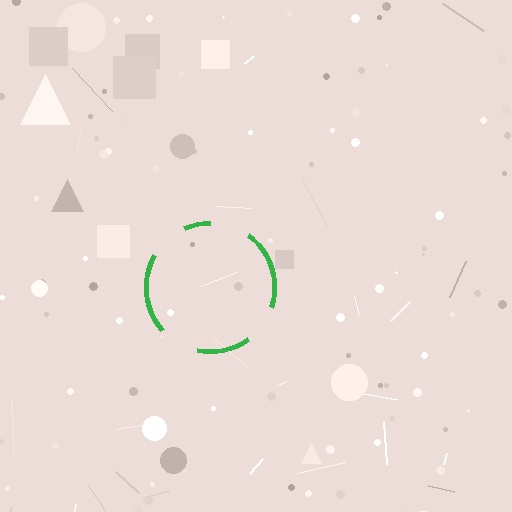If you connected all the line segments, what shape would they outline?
They would outline a circle.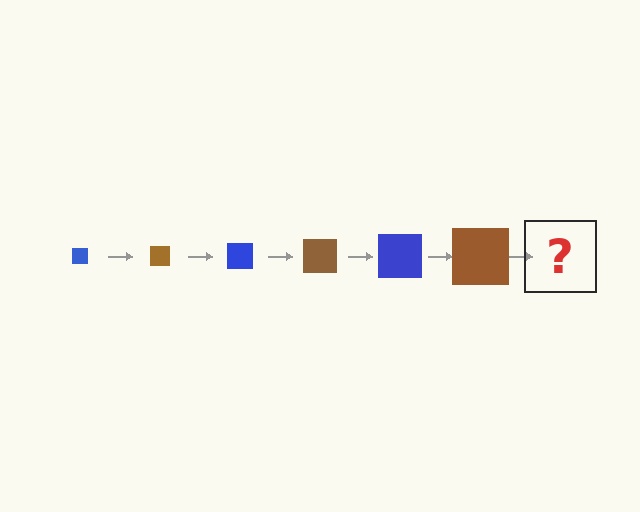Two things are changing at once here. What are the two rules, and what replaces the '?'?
The two rules are that the square grows larger each step and the color cycles through blue and brown. The '?' should be a blue square, larger than the previous one.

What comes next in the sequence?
The next element should be a blue square, larger than the previous one.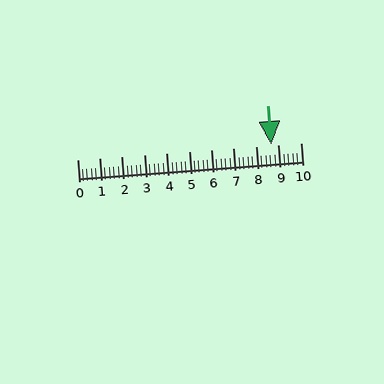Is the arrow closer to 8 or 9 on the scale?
The arrow is closer to 9.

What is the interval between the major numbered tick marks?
The major tick marks are spaced 1 units apart.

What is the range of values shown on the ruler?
The ruler shows values from 0 to 10.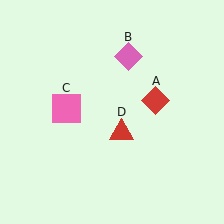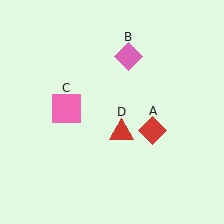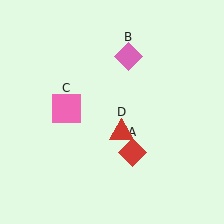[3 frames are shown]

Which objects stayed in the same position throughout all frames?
Pink diamond (object B) and pink square (object C) and red triangle (object D) remained stationary.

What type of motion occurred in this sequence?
The red diamond (object A) rotated clockwise around the center of the scene.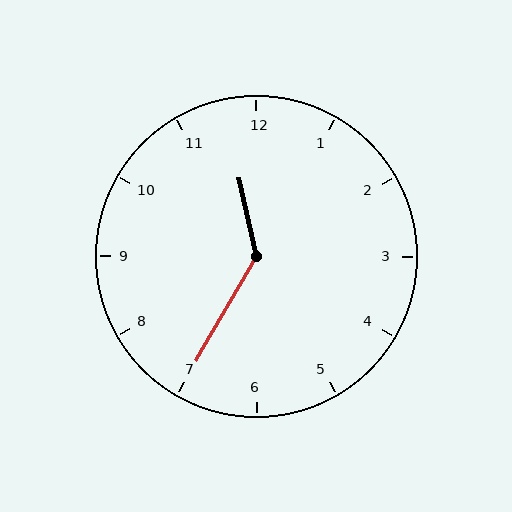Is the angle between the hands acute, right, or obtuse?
It is obtuse.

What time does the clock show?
11:35.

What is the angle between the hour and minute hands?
Approximately 138 degrees.